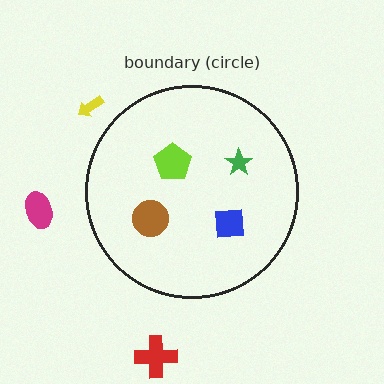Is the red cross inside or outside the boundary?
Outside.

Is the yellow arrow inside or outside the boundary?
Outside.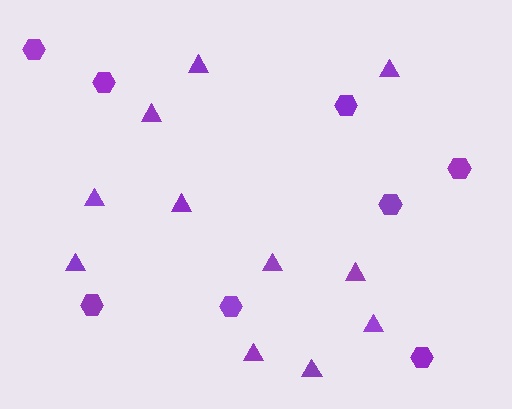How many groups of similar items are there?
There are 2 groups: one group of hexagons (8) and one group of triangles (11).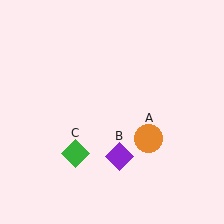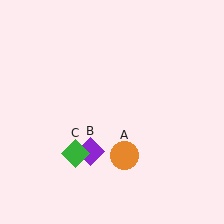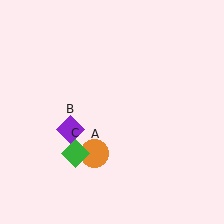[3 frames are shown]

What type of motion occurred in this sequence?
The orange circle (object A), purple diamond (object B) rotated clockwise around the center of the scene.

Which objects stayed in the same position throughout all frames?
Green diamond (object C) remained stationary.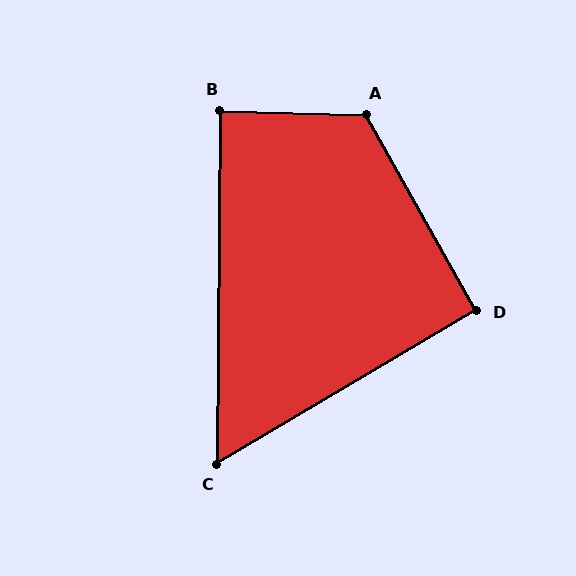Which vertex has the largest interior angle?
A, at approximately 121 degrees.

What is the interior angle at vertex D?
Approximately 91 degrees (approximately right).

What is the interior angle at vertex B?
Approximately 89 degrees (approximately right).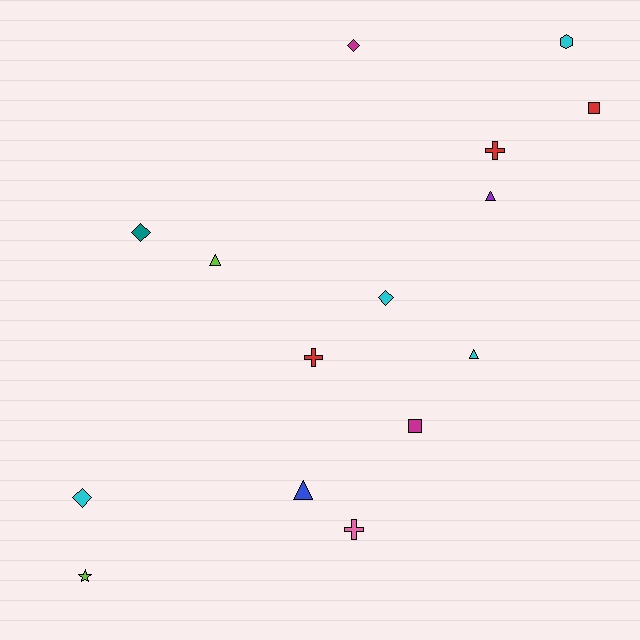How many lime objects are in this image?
There are 2 lime objects.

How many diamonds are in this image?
There are 4 diamonds.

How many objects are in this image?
There are 15 objects.